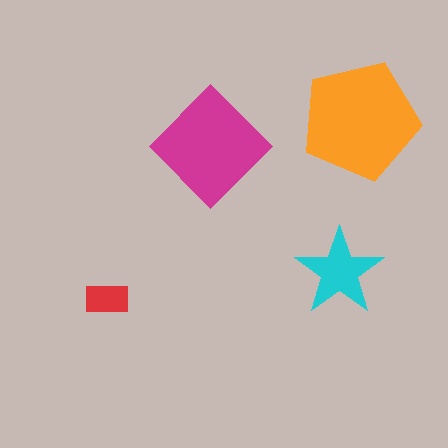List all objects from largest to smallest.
The orange pentagon, the magenta diamond, the cyan star, the red rectangle.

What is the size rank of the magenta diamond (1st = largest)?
2nd.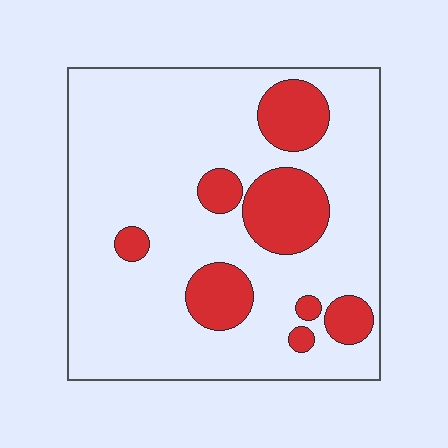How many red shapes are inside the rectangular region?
8.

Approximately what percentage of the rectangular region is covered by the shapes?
Approximately 20%.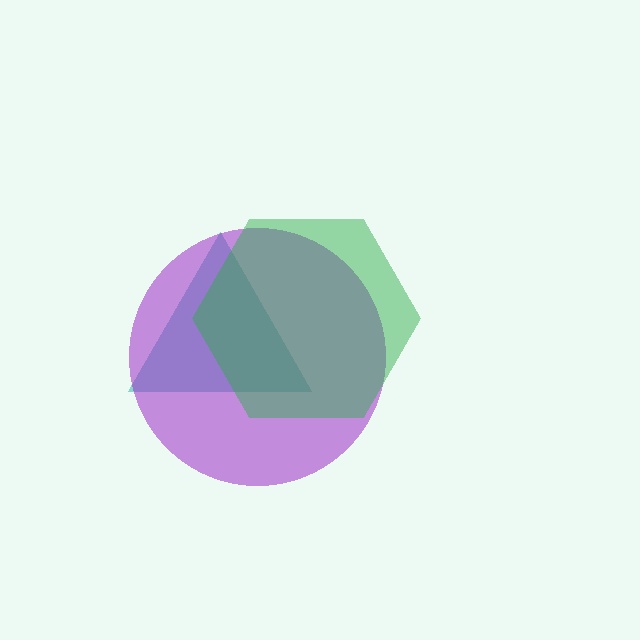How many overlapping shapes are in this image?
There are 3 overlapping shapes in the image.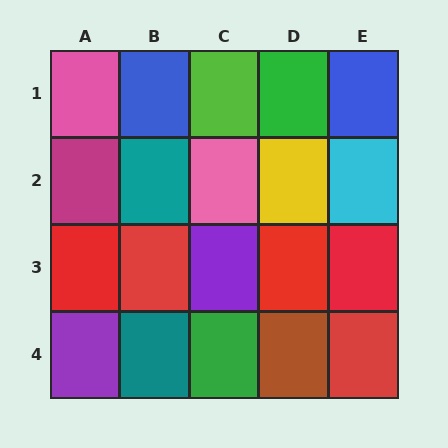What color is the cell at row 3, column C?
Purple.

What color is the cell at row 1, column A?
Pink.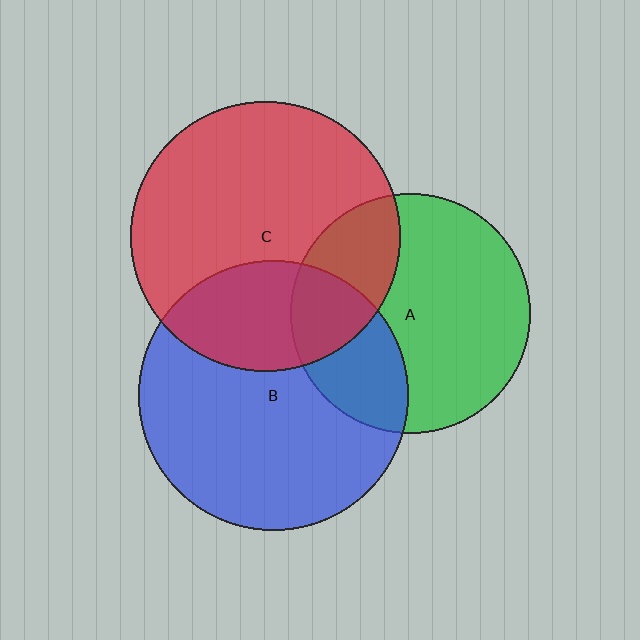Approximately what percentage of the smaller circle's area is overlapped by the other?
Approximately 25%.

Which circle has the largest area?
Circle C (red).